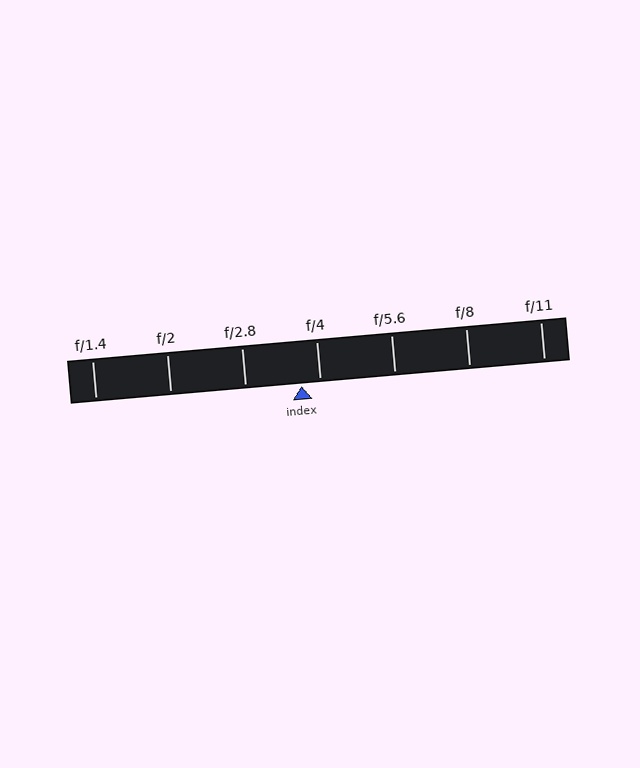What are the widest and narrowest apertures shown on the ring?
The widest aperture shown is f/1.4 and the narrowest is f/11.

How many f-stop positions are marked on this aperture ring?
There are 7 f-stop positions marked.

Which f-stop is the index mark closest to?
The index mark is closest to f/4.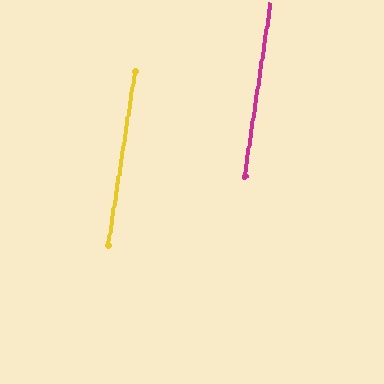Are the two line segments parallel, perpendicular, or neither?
Parallel — their directions differ by only 0.3°.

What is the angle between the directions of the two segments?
Approximately 0 degrees.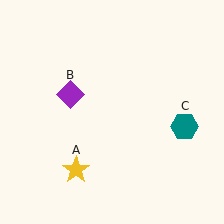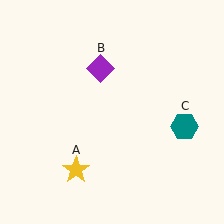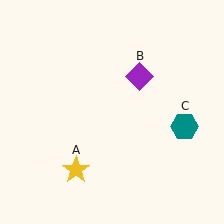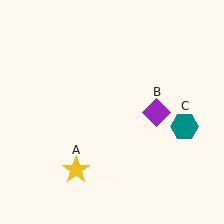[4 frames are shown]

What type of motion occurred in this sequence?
The purple diamond (object B) rotated clockwise around the center of the scene.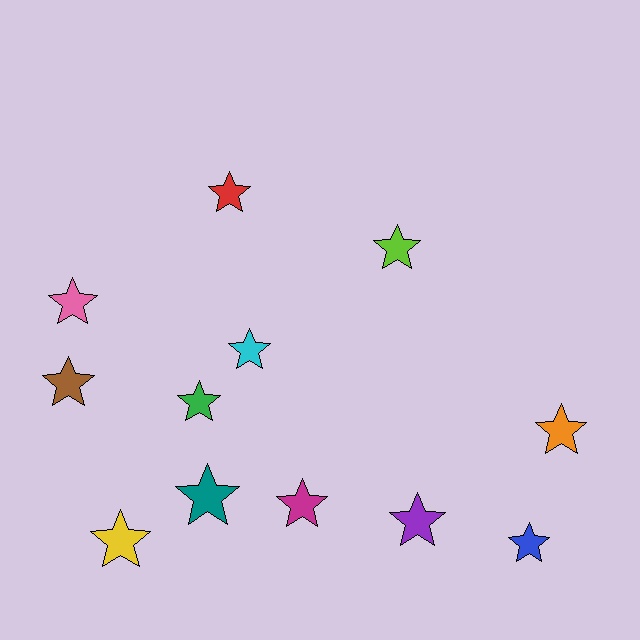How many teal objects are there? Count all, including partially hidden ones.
There is 1 teal object.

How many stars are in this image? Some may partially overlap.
There are 12 stars.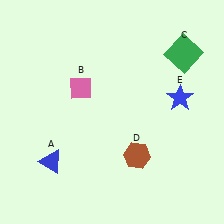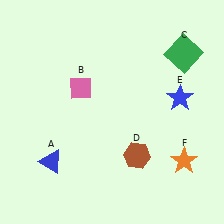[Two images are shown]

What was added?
An orange star (F) was added in Image 2.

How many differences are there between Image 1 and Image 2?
There is 1 difference between the two images.